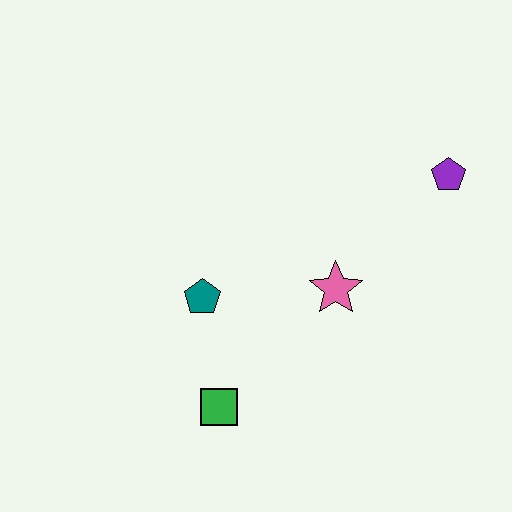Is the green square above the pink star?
No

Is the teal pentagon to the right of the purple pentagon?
No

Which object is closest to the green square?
The teal pentagon is closest to the green square.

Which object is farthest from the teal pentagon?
The purple pentagon is farthest from the teal pentagon.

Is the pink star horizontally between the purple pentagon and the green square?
Yes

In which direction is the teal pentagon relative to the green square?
The teal pentagon is above the green square.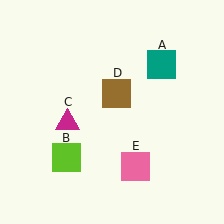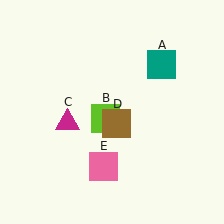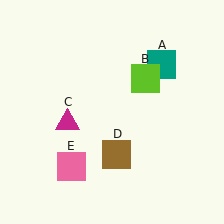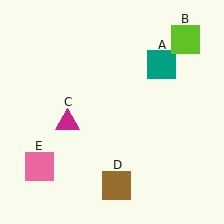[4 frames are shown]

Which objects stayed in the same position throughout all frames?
Teal square (object A) and magenta triangle (object C) remained stationary.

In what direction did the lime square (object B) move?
The lime square (object B) moved up and to the right.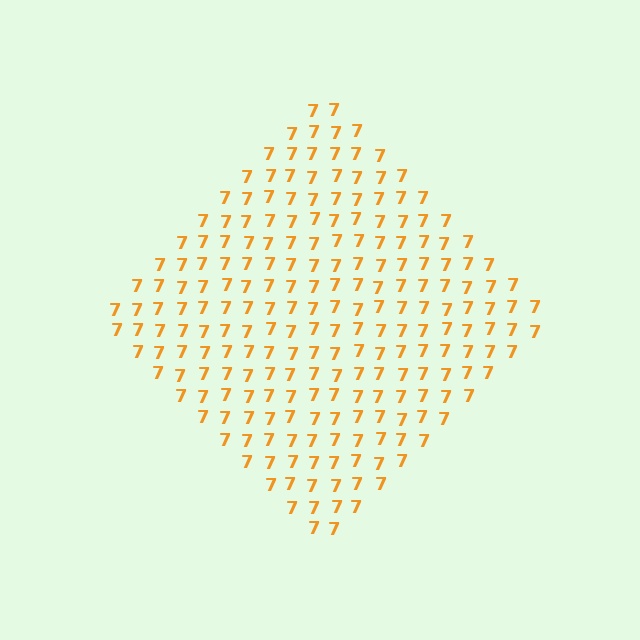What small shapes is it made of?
It is made of small digit 7's.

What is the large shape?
The large shape is a diamond.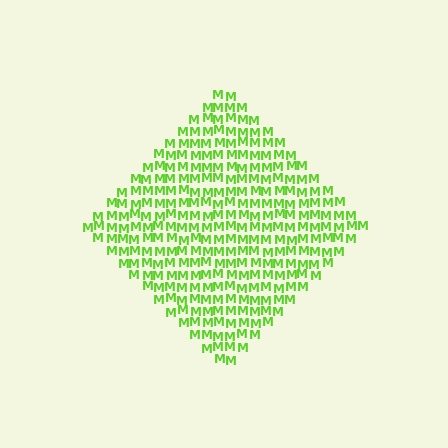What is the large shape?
The large shape is a diamond.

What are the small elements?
The small elements are letter M's.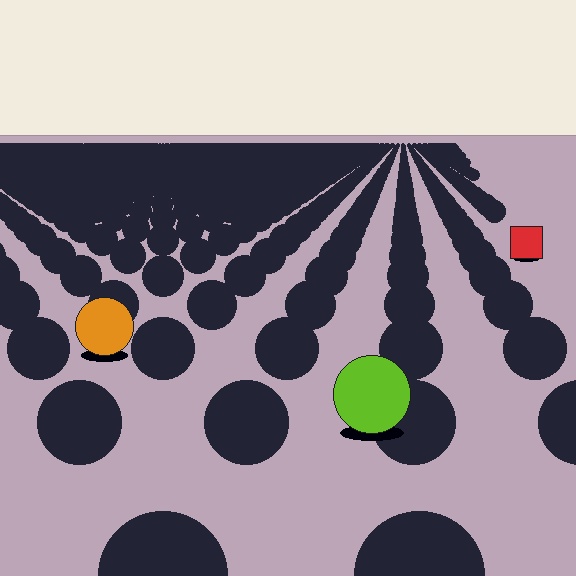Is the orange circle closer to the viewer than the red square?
Yes. The orange circle is closer — you can tell from the texture gradient: the ground texture is coarser near it.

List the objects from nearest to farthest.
From nearest to farthest: the lime circle, the orange circle, the red square.